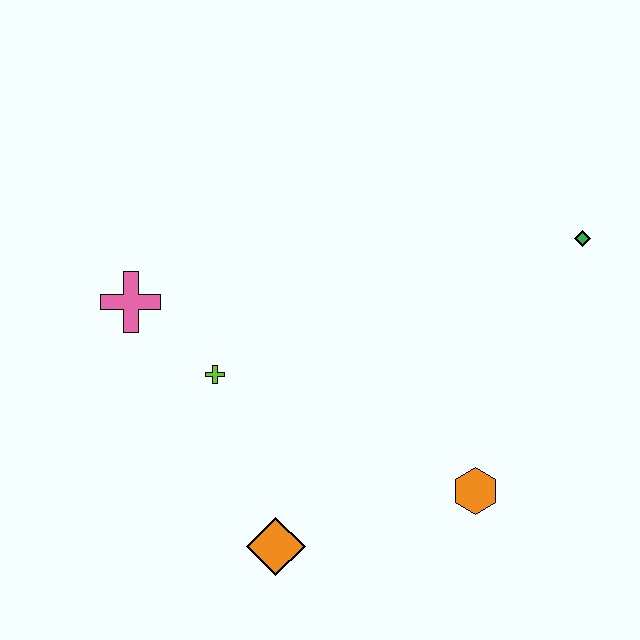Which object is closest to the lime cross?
The pink cross is closest to the lime cross.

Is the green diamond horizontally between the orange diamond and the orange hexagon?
No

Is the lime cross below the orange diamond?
No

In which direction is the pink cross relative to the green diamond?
The pink cross is to the left of the green diamond.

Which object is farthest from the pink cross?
The green diamond is farthest from the pink cross.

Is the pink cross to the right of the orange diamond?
No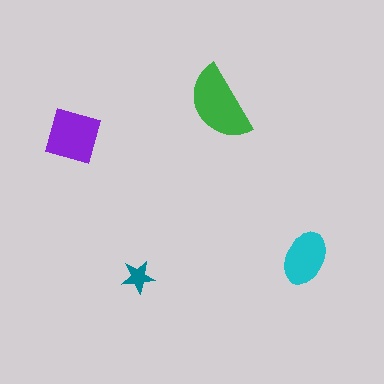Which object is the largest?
The green semicircle.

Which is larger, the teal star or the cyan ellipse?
The cyan ellipse.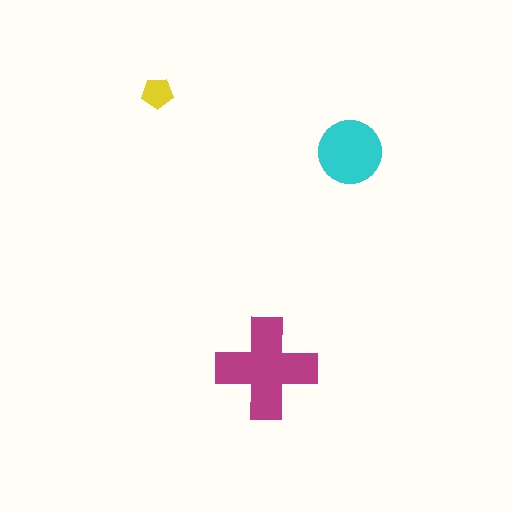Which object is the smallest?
The yellow pentagon.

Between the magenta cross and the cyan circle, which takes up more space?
The magenta cross.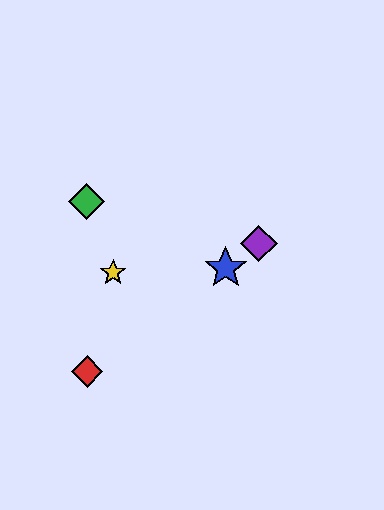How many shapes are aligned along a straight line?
3 shapes (the red diamond, the blue star, the purple diamond) are aligned along a straight line.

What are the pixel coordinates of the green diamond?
The green diamond is at (86, 201).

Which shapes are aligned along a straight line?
The red diamond, the blue star, the purple diamond are aligned along a straight line.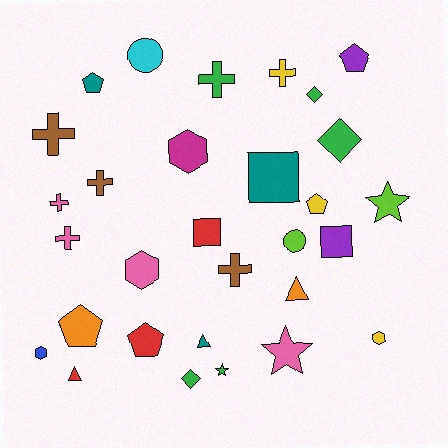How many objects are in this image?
There are 30 objects.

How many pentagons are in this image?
There are 5 pentagons.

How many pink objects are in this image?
There are 4 pink objects.